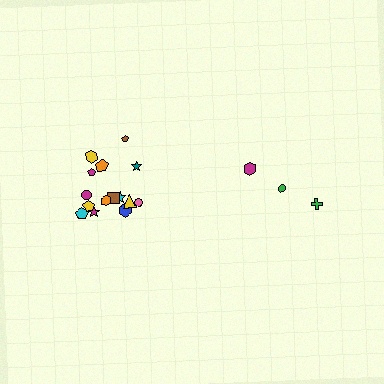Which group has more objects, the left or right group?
The left group.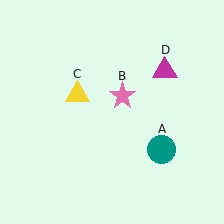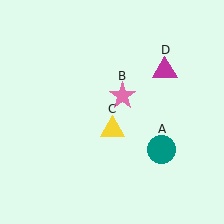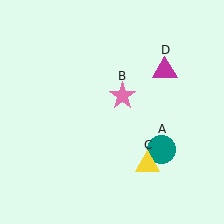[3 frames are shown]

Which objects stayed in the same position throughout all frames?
Teal circle (object A) and pink star (object B) and magenta triangle (object D) remained stationary.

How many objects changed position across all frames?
1 object changed position: yellow triangle (object C).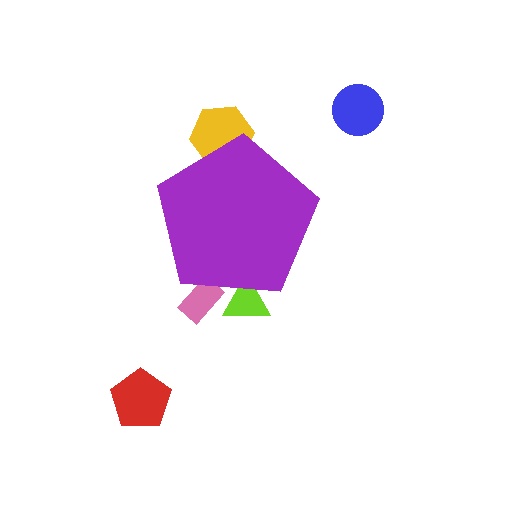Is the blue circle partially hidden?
No, the blue circle is fully visible.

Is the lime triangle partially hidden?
Yes, the lime triangle is partially hidden behind the purple pentagon.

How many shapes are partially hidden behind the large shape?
3 shapes are partially hidden.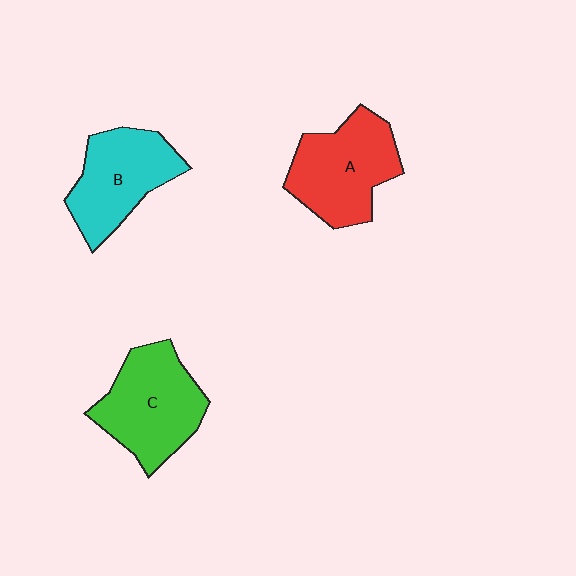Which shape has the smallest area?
Shape B (cyan).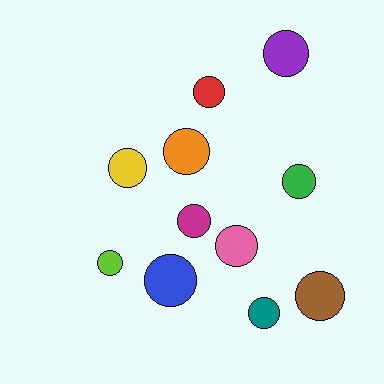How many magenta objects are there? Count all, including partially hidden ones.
There is 1 magenta object.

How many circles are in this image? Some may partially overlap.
There are 11 circles.